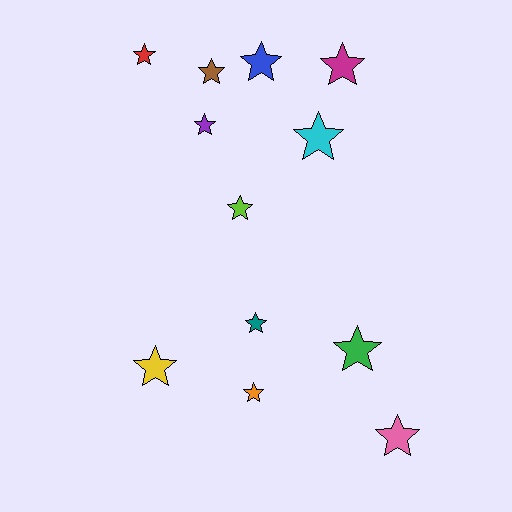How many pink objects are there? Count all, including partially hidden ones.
There is 1 pink object.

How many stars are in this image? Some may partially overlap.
There are 12 stars.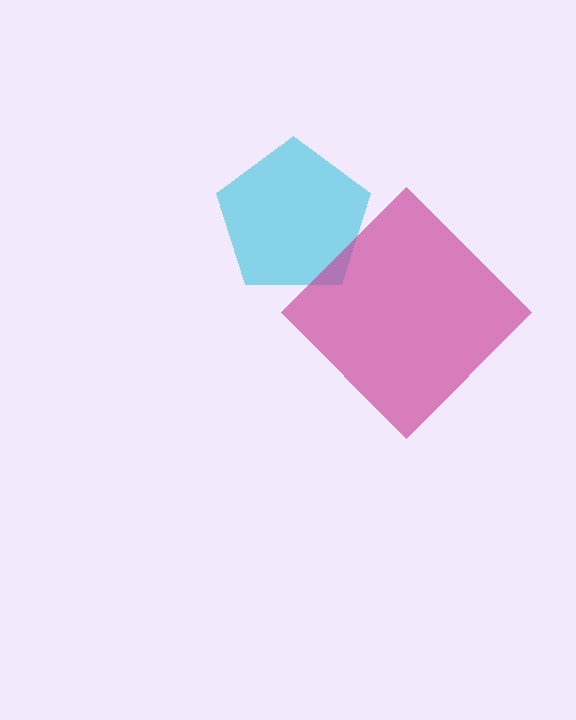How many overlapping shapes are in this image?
There are 2 overlapping shapes in the image.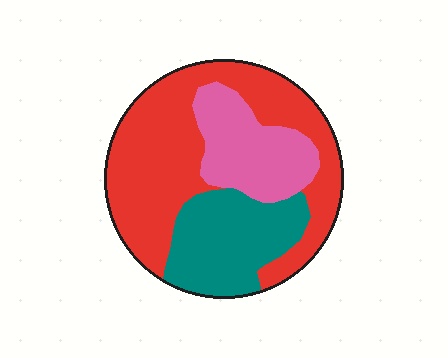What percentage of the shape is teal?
Teal takes up between a sixth and a third of the shape.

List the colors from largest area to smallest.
From largest to smallest: red, teal, pink.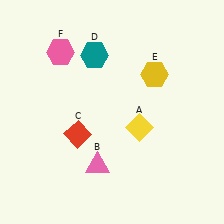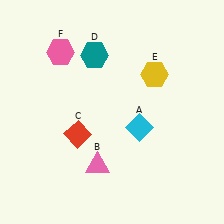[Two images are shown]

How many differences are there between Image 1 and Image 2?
There is 1 difference between the two images.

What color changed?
The diamond (A) changed from yellow in Image 1 to cyan in Image 2.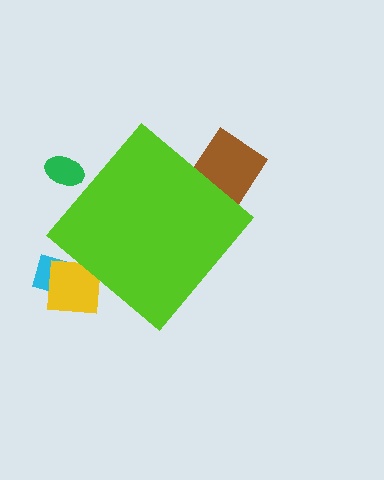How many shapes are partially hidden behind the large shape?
4 shapes are partially hidden.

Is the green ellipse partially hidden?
Yes, the green ellipse is partially hidden behind the lime diamond.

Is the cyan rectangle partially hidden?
Yes, the cyan rectangle is partially hidden behind the lime diamond.